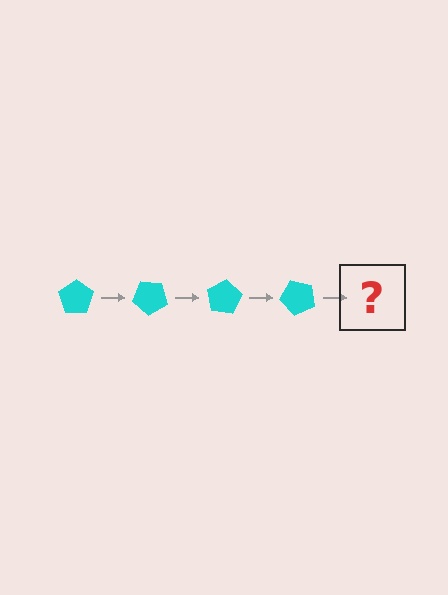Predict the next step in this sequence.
The next step is a cyan pentagon rotated 160 degrees.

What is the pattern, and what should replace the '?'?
The pattern is that the pentagon rotates 40 degrees each step. The '?' should be a cyan pentagon rotated 160 degrees.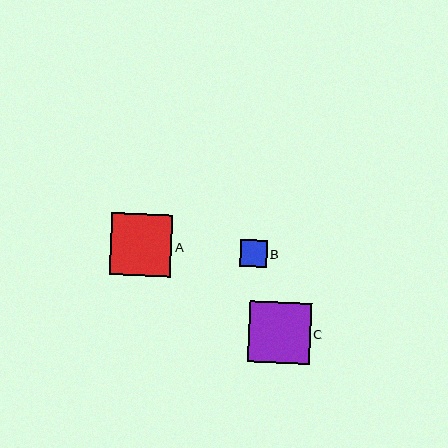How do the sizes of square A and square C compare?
Square A and square C are approximately the same size.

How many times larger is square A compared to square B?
Square A is approximately 2.3 times the size of square B.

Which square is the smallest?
Square B is the smallest with a size of approximately 27 pixels.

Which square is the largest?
Square A is the largest with a size of approximately 62 pixels.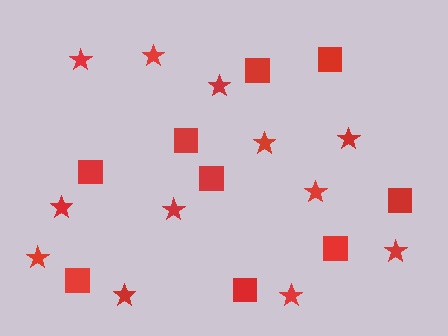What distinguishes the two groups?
There are 2 groups: one group of squares (9) and one group of stars (12).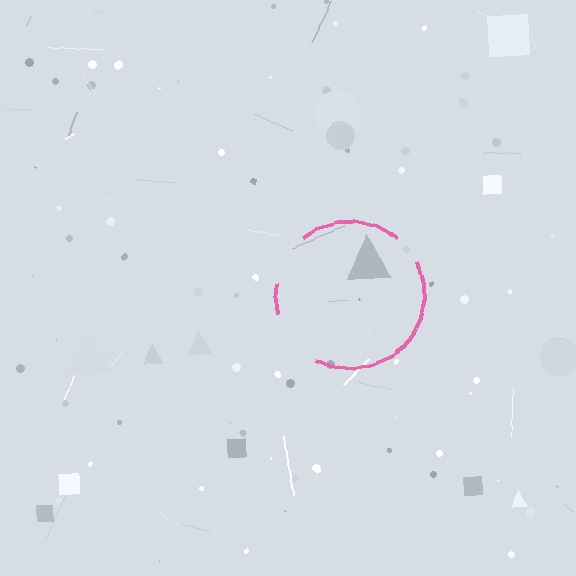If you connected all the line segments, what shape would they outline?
They would outline a circle.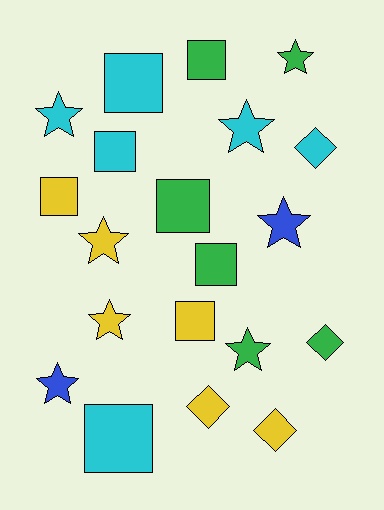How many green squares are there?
There are 3 green squares.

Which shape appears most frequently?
Star, with 8 objects.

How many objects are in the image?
There are 20 objects.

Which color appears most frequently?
Yellow, with 6 objects.